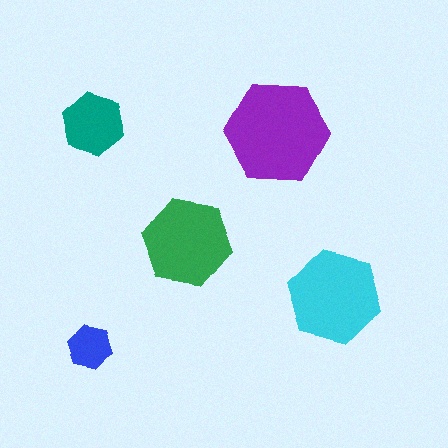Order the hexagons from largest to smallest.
the purple one, the cyan one, the green one, the teal one, the blue one.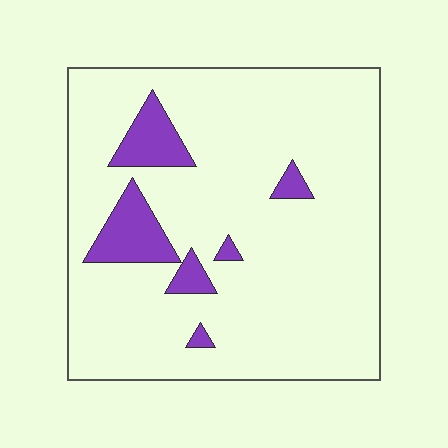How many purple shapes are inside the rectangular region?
6.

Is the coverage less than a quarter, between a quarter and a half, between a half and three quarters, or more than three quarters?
Less than a quarter.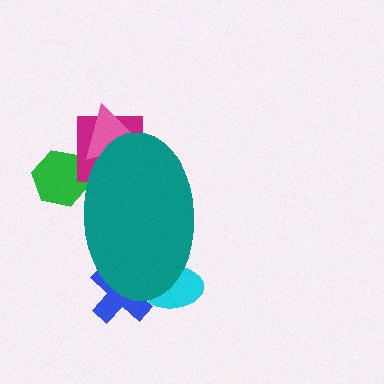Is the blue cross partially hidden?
Yes, the blue cross is partially hidden behind the teal ellipse.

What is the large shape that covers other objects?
A teal ellipse.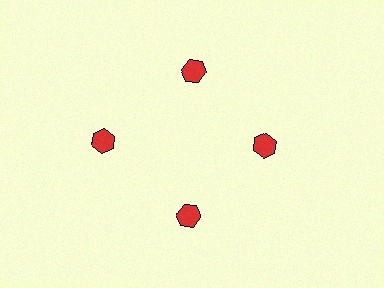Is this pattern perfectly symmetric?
No. The 4 red hexagons are arranged in a ring, but one element near the 9 o'clock position is pushed outward from the center, breaking the 4-fold rotational symmetry.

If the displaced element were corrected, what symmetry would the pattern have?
It would have 4-fold rotational symmetry — the pattern would map onto itself every 90 degrees.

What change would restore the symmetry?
The symmetry would be restored by moving it inward, back onto the ring so that all 4 hexagons sit at equal angles and equal distance from the center.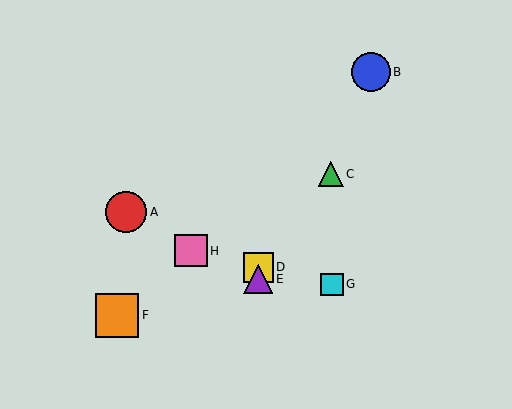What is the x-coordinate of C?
Object C is at x≈331.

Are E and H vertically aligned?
No, E is at x≈258 and H is at x≈191.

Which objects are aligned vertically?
Objects D, E are aligned vertically.